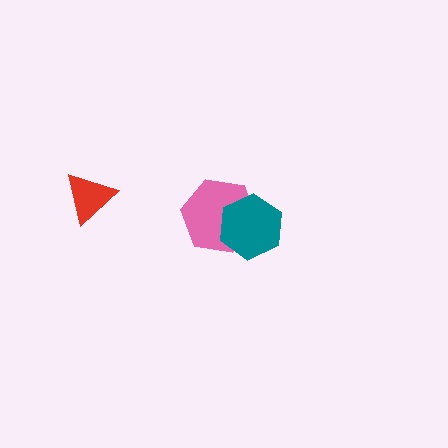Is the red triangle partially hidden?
No, no other shape covers it.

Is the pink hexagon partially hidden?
Yes, it is partially covered by another shape.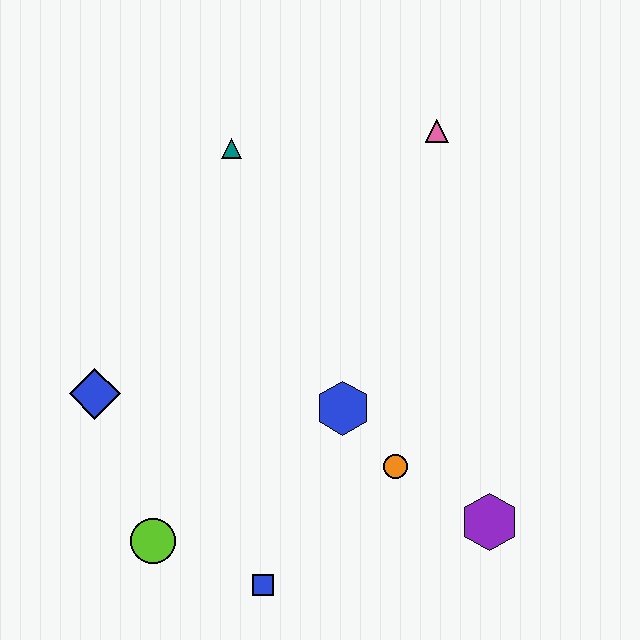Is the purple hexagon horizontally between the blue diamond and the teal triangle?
No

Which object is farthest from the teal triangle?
The purple hexagon is farthest from the teal triangle.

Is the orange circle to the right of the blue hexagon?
Yes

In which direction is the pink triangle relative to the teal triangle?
The pink triangle is to the right of the teal triangle.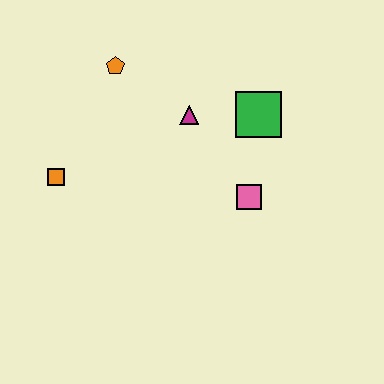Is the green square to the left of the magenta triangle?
No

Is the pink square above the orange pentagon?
No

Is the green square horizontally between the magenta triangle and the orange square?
No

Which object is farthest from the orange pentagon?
The pink square is farthest from the orange pentagon.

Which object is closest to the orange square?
The orange pentagon is closest to the orange square.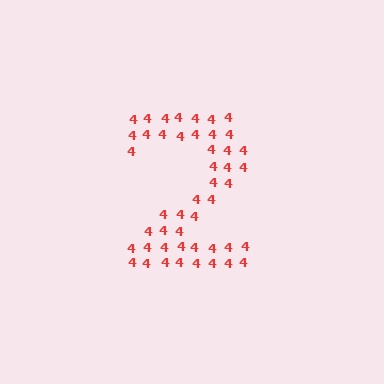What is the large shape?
The large shape is the digit 2.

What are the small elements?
The small elements are digit 4's.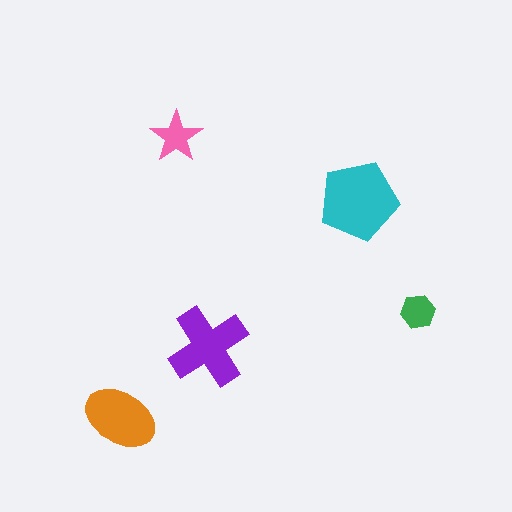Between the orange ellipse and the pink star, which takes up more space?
The orange ellipse.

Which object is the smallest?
The green hexagon.